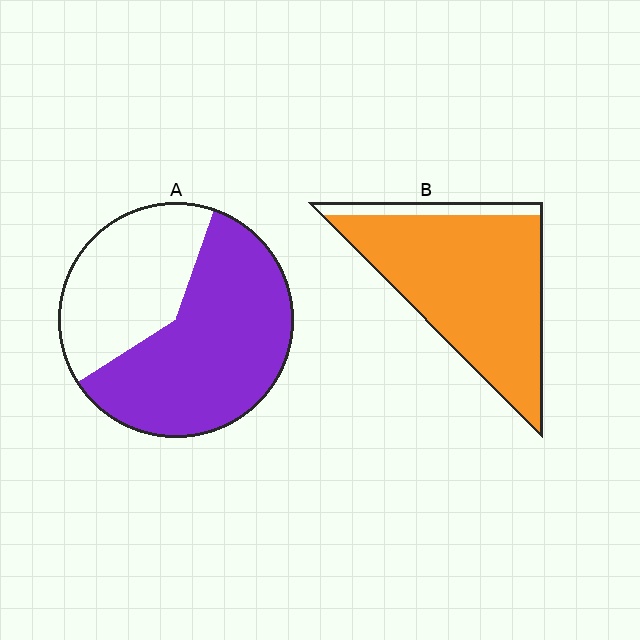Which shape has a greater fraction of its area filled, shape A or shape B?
Shape B.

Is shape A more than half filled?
Yes.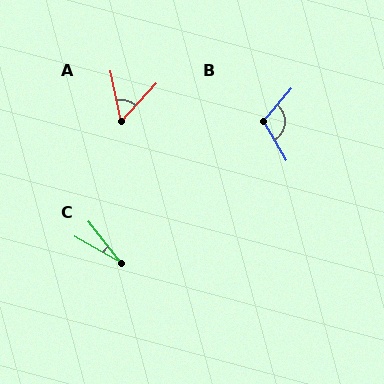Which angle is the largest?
B, at approximately 109 degrees.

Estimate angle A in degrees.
Approximately 55 degrees.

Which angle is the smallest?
C, at approximately 22 degrees.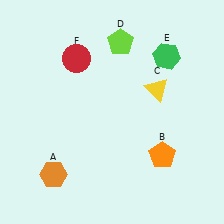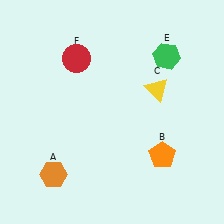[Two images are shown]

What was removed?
The lime pentagon (D) was removed in Image 2.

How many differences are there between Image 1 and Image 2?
There is 1 difference between the two images.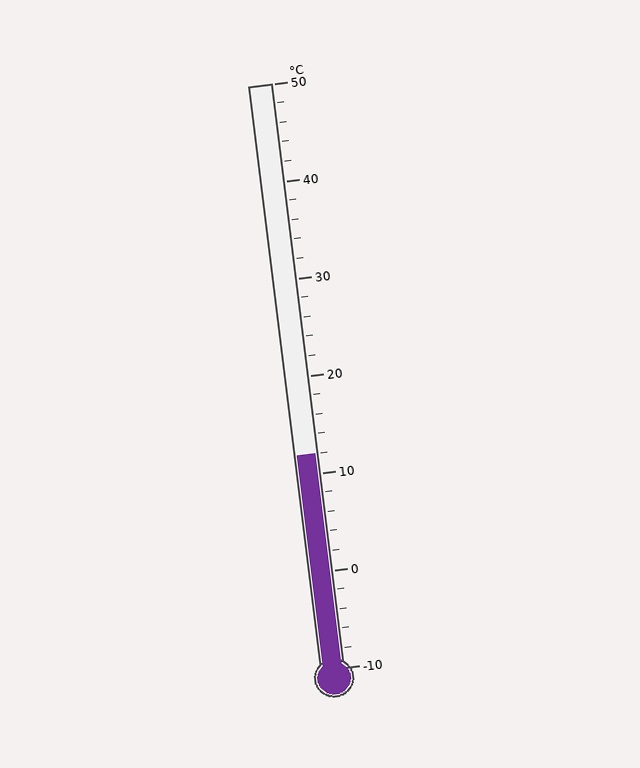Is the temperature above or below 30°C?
The temperature is below 30°C.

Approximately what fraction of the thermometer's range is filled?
The thermometer is filled to approximately 35% of its range.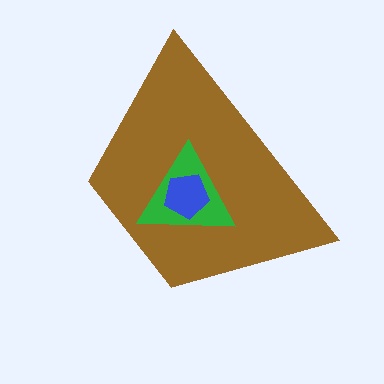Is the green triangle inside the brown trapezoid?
Yes.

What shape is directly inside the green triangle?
The blue pentagon.